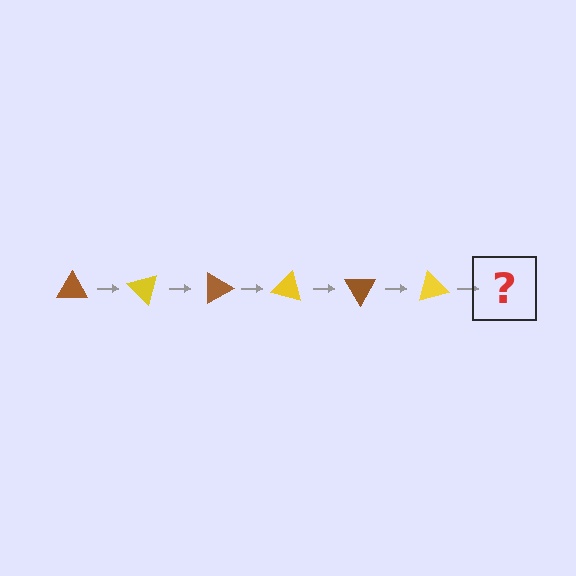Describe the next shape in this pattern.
It should be a brown triangle, rotated 270 degrees from the start.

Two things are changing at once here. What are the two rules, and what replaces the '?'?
The two rules are that it rotates 45 degrees each step and the color cycles through brown and yellow. The '?' should be a brown triangle, rotated 270 degrees from the start.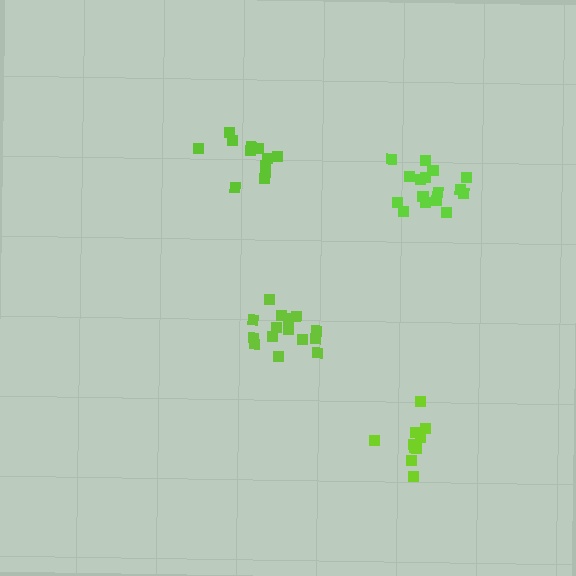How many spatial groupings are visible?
There are 4 spatial groupings.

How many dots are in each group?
Group 1: 16 dots, Group 2: 15 dots, Group 3: 10 dots, Group 4: 12 dots (53 total).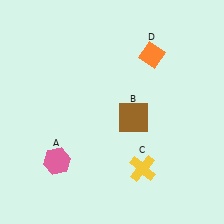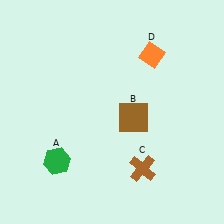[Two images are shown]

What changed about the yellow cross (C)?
In Image 1, C is yellow. In Image 2, it changed to brown.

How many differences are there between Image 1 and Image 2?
There are 2 differences between the two images.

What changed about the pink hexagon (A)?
In Image 1, A is pink. In Image 2, it changed to green.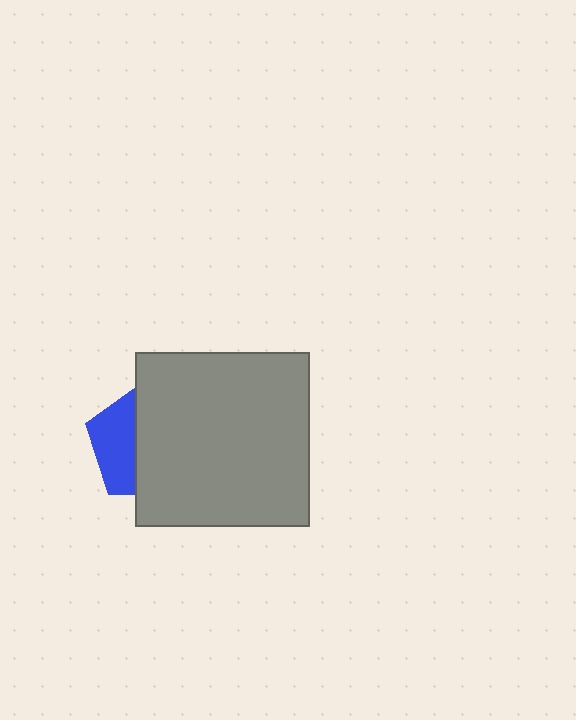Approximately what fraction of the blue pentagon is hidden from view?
Roughly 62% of the blue pentagon is hidden behind the gray square.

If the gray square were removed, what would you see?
You would see the complete blue pentagon.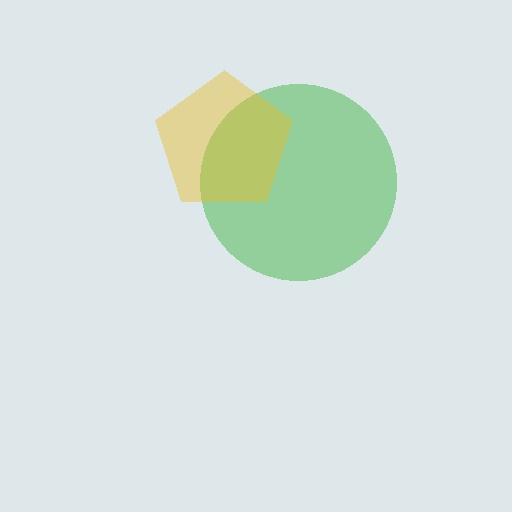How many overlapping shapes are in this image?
There are 2 overlapping shapes in the image.